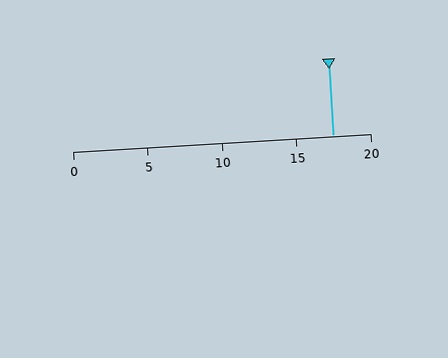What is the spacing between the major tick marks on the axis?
The major ticks are spaced 5 apart.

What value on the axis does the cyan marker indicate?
The marker indicates approximately 17.5.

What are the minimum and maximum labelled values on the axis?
The axis runs from 0 to 20.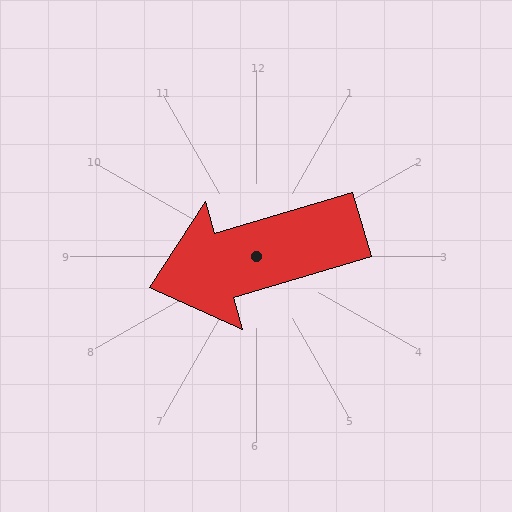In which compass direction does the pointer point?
West.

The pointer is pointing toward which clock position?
Roughly 8 o'clock.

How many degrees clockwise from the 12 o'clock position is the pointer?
Approximately 254 degrees.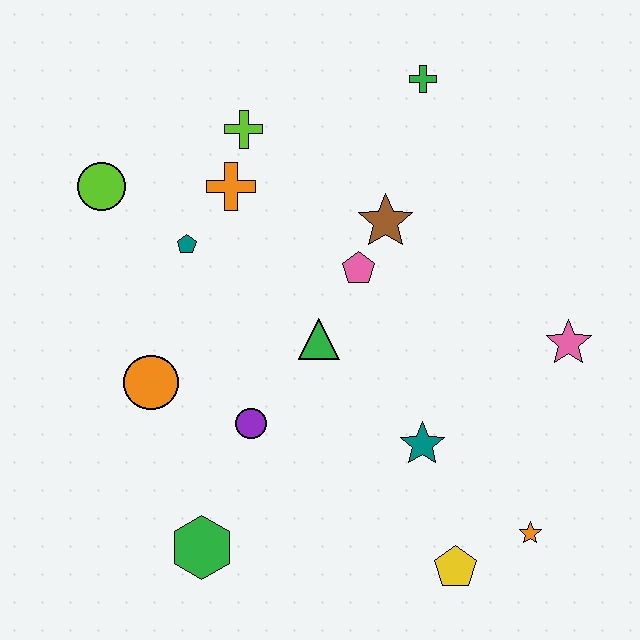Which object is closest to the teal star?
The yellow pentagon is closest to the teal star.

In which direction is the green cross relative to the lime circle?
The green cross is to the right of the lime circle.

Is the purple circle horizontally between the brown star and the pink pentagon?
No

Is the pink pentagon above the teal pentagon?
No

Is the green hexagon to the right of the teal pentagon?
Yes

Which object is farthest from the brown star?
The green hexagon is farthest from the brown star.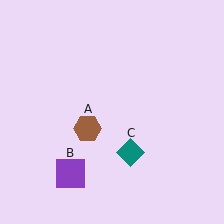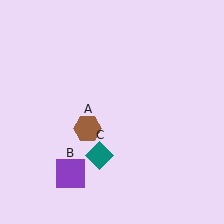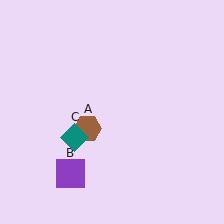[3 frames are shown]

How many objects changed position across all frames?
1 object changed position: teal diamond (object C).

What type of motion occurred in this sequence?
The teal diamond (object C) rotated clockwise around the center of the scene.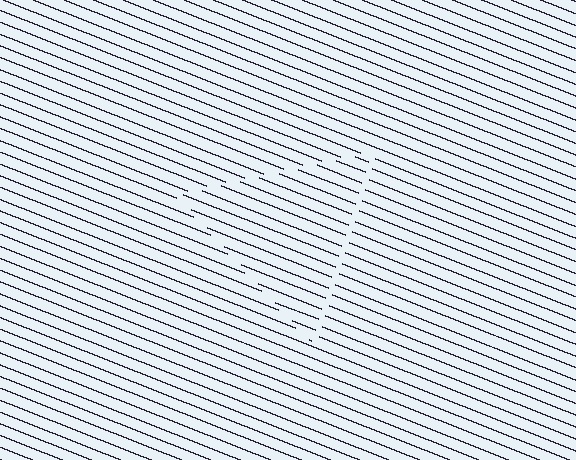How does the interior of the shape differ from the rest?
The interior of the shape contains the same grating, shifted by half a period — the contour is defined by the phase discontinuity where line-ends from the inner and outer gratings abut.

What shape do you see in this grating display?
An illusory triangle. The interior of the shape contains the same grating, shifted by half a period — the contour is defined by the phase discontinuity where line-ends from the inner and outer gratings abut.